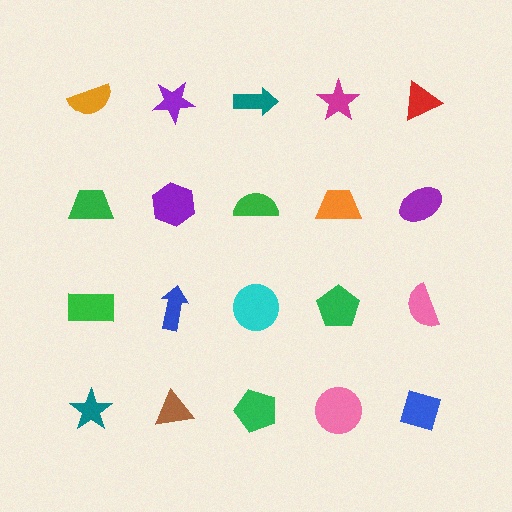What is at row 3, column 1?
A green rectangle.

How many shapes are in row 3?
5 shapes.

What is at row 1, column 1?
An orange semicircle.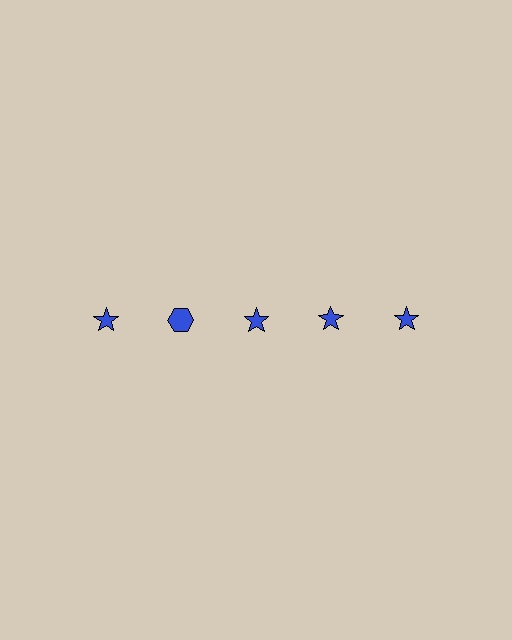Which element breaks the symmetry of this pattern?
The blue hexagon in the top row, second from left column breaks the symmetry. All other shapes are blue stars.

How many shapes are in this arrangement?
There are 5 shapes arranged in a grid pattern.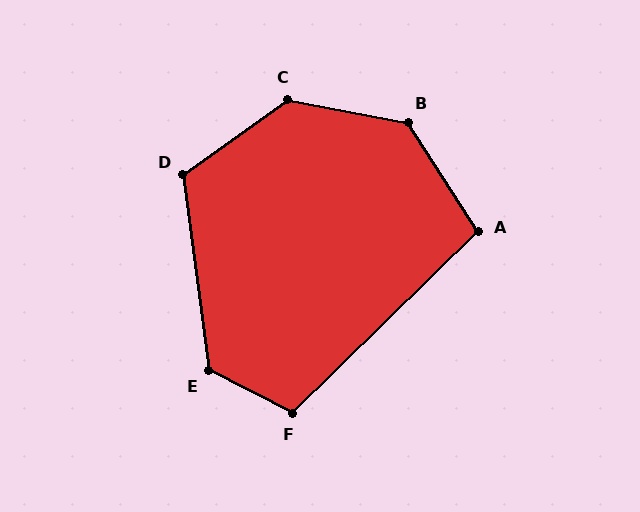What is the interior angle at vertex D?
Approximately 118 degrees (obtuse).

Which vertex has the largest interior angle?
C, at approximately 134 degrees.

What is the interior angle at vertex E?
Approximately 125 degrees (obtuse).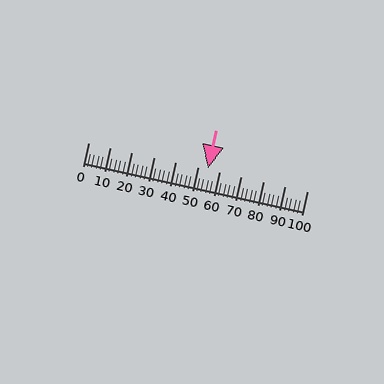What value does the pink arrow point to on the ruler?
The pink arrow points to approximately 55.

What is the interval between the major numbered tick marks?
The major tick marks are spaced 10 units apart.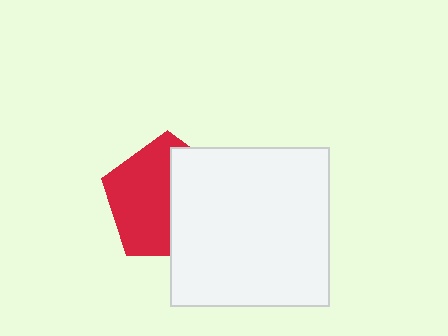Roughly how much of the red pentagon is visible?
About half of it is visible (roughly 54%).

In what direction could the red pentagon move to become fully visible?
The red pentagon could move left. That would shift it out from behind the white square entirely.